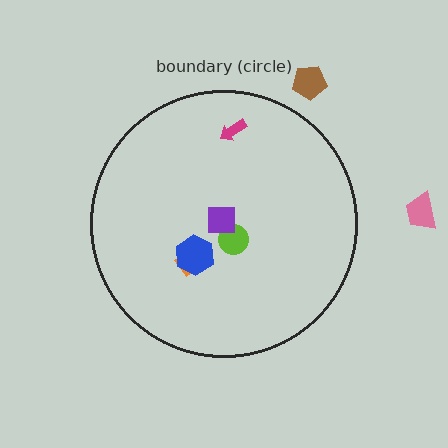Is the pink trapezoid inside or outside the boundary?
Outside.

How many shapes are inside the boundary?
5 inside, 2 outside.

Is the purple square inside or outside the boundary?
Inside.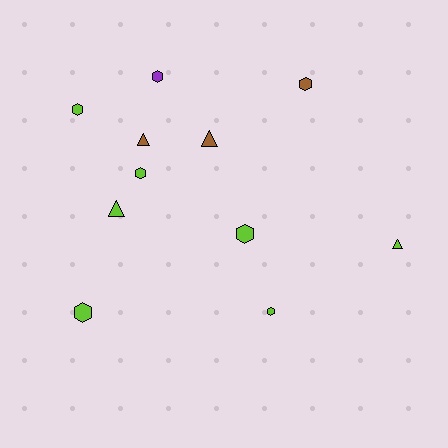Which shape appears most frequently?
Hexagon, with 7 objects.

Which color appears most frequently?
Lime, with 7 objects.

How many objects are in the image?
There are 11 objects.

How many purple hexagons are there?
There is 1 purple hexagon.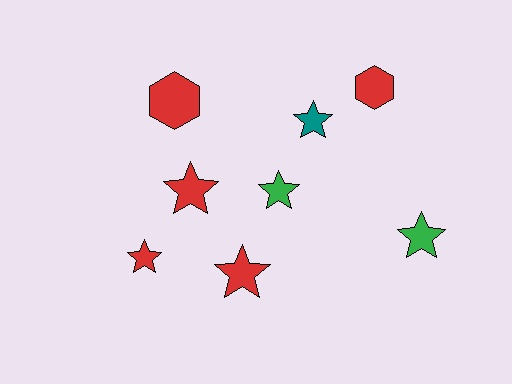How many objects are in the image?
There are 8 objects.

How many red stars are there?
There are 3 red stars.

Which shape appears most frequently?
Star, with 6 objects.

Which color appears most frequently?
Red, with 5 objects.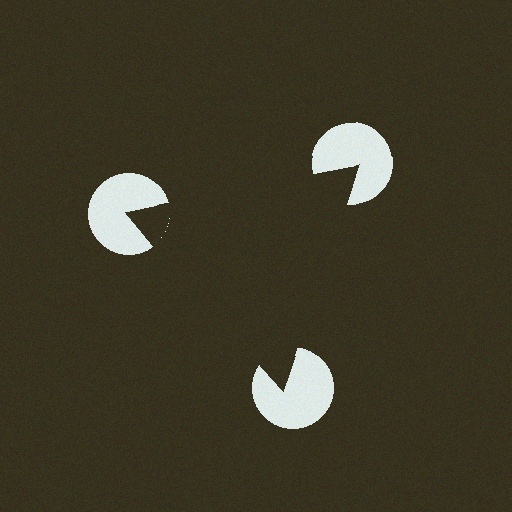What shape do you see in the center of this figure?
An illusory triangle — its edges are inferred from the aligned wedge cuts in the pac-man discs, not physically drawn.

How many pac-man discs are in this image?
There are 3 — one at each vertex of the illusory triangle.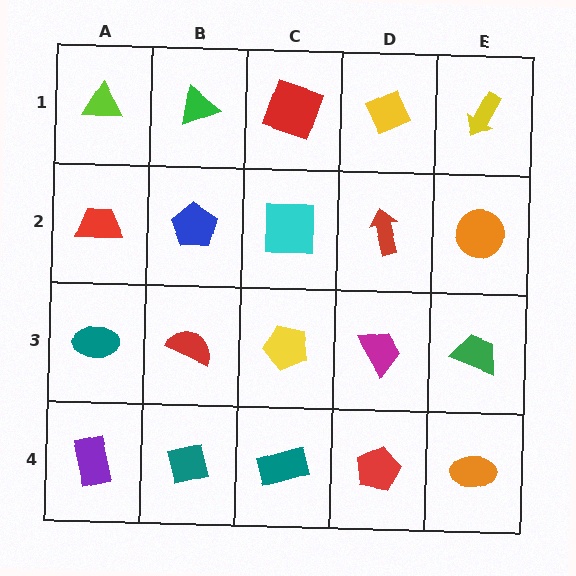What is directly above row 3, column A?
A red trapezoid.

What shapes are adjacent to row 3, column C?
A cyan square (row 2, column C), a teal rectangle (row 4, column C), a red semicircle (row 3, column B), a magenta trapezoid (row 3, column D).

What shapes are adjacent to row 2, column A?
A lime triangle (row 1, column A), a teal ellipse (row 3, column A), a blue pentagon (row 2, column B).